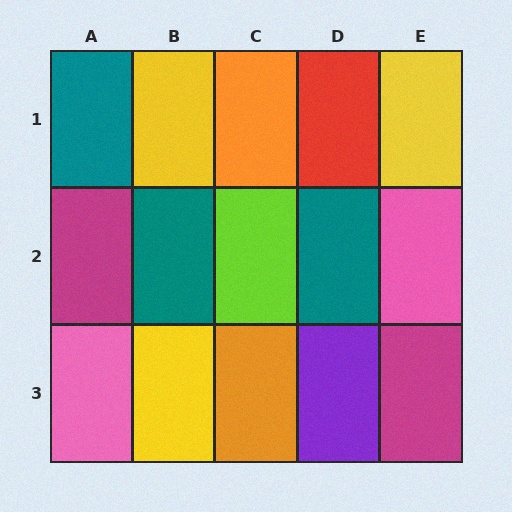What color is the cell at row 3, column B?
Yellow.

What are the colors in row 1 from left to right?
Teal, yellow, orange, red, yellow.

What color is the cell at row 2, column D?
Teal.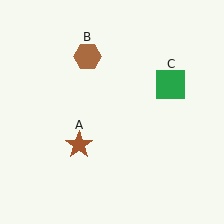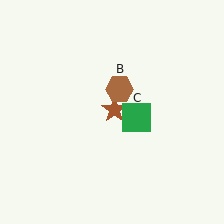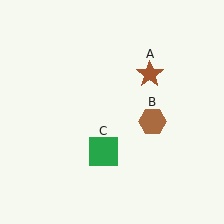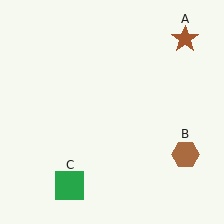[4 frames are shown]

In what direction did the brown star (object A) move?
The brown star (object A) moved up and to the right.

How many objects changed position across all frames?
3 objects changed position: brown star (object A), brown hexagon (object B), green square (object C).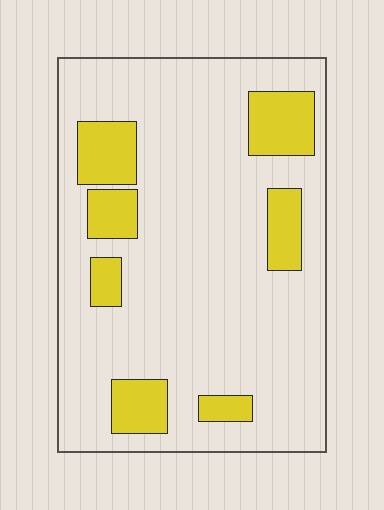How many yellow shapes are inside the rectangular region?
7.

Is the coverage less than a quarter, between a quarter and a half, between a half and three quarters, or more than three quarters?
Less than a quarter.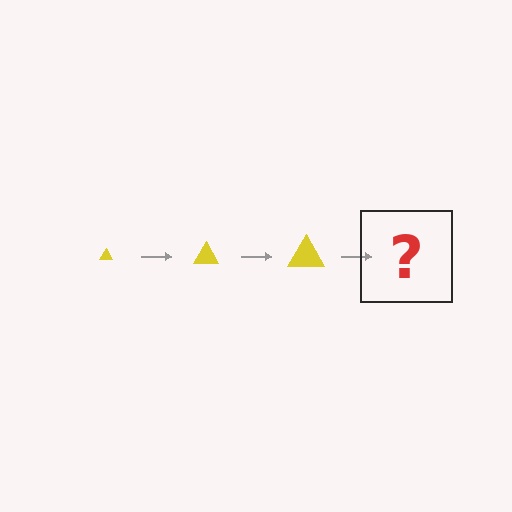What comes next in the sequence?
The next element should be a yellow triangle, larger than the previous one.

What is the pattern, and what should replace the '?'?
The pattern is that the triangle gets progressively larger each step. The '?' should be a yellow triangle, larger than the previous one.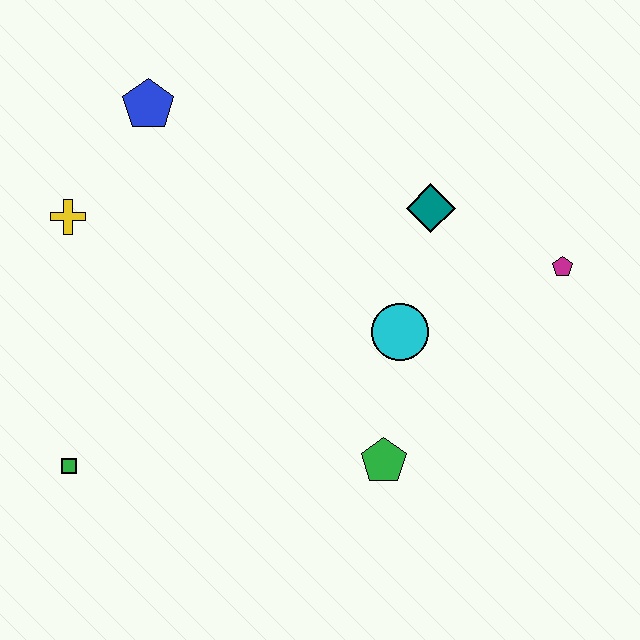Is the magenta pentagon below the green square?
No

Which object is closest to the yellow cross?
The blue pentagon is closest to the yellow cross.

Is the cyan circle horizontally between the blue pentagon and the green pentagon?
No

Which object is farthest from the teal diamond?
The green square is farthest from the teal diamond.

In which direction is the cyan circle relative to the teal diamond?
The cyan circle is below the teal diamond.